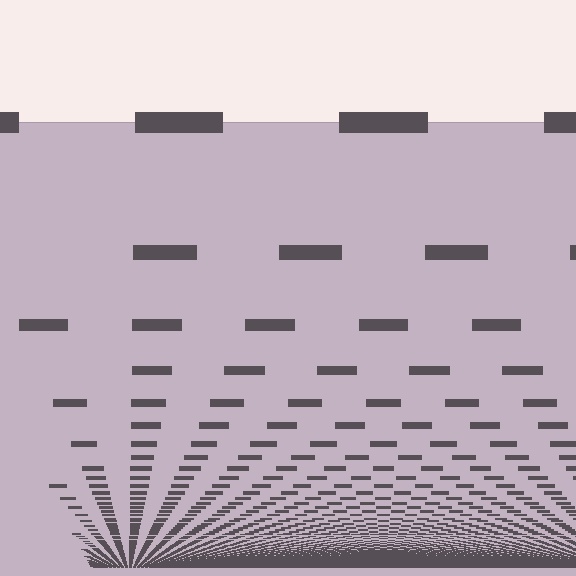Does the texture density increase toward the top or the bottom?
Density increases toward the bottom.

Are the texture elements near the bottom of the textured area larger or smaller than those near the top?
Smaller. The gradient is inverted — elements near the bottom are smaller and denser.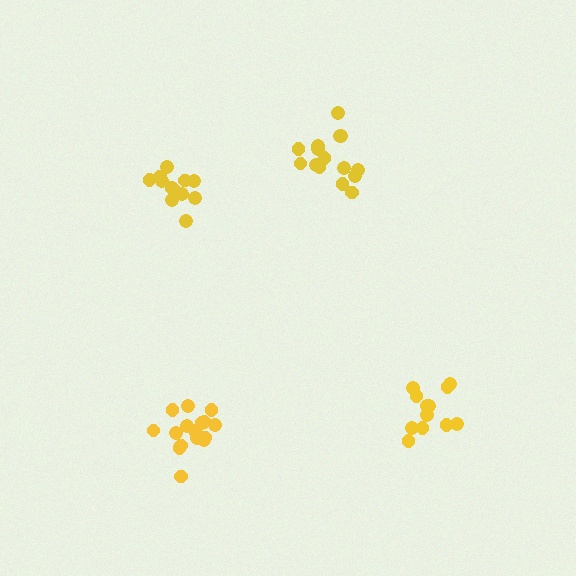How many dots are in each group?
Group 1: 16 dots, Group 2: 12 dots, Group 3: 15 dots, Group 4: 12 dots (55 total).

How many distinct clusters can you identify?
There are 4 distinct clusters.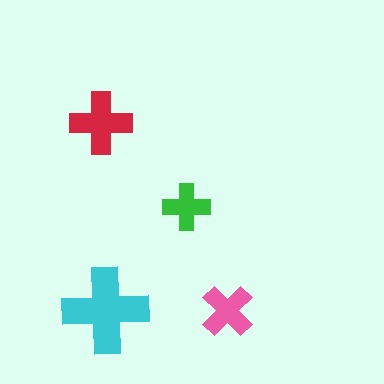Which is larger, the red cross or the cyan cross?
The cyan one.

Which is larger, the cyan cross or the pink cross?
The cyan one.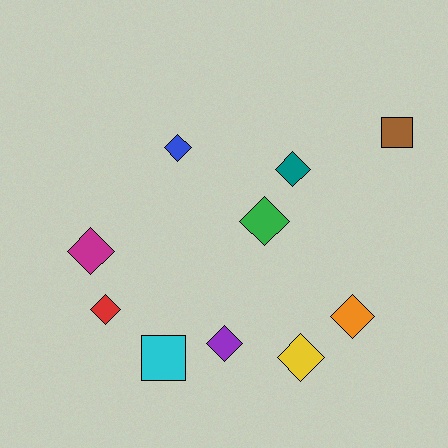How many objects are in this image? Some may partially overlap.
There are 10 objects.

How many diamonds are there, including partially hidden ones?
There are 8 diamonds.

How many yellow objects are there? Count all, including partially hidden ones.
There is 1 yellow object.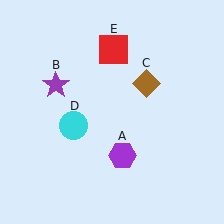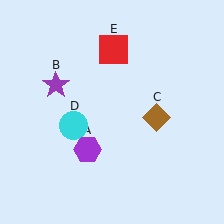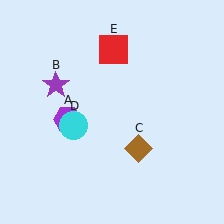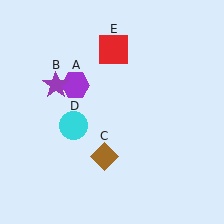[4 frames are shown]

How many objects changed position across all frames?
2 objects changed position: purple hexagon (object A), brown diamond (object C).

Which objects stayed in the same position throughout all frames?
Purple star (object B) and cyan circle (object D) and red square (object E) remained stationary.